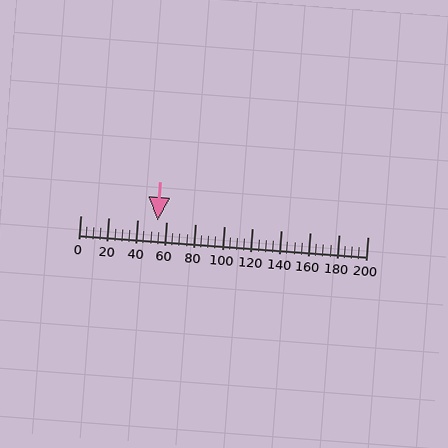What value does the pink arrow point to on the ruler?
The pink arrow points to approximately 54.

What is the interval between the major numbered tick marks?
The major tick marks are spaced 20 units apart.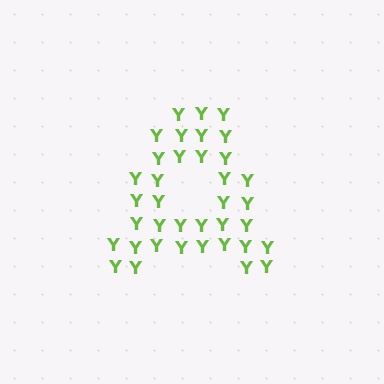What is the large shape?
The large shape is the letter A.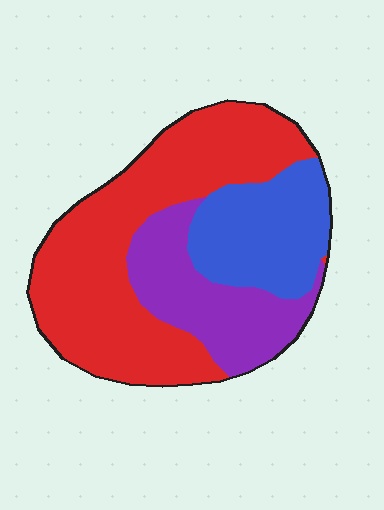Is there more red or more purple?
Red.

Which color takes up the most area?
Red, at roughly 55%.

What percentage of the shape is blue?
Blue takes up about one quarter (1/4) of the shape.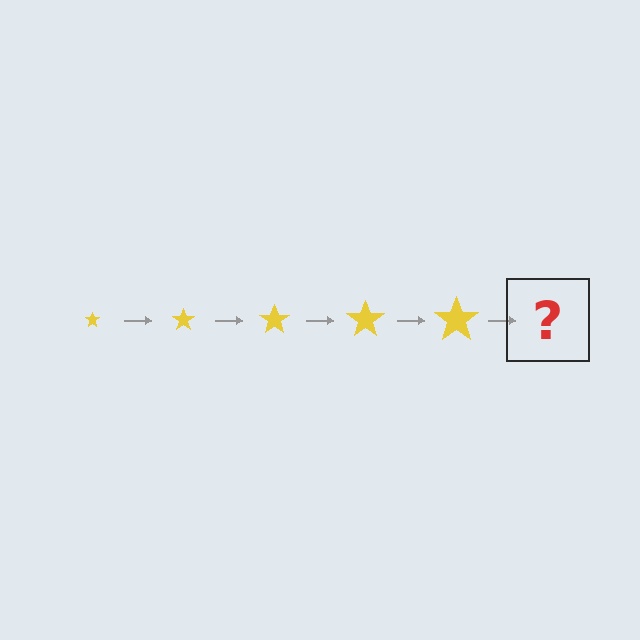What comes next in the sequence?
The next element should be a yellow star, larger than the previous one.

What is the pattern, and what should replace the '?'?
The pattern is that the star gets progressively larger each step. The '?' should be a yellow star, larger than the previous one.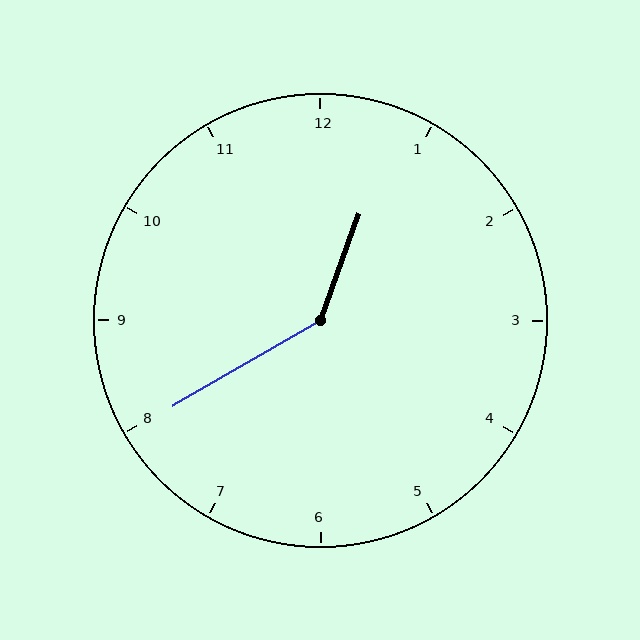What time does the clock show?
12:40.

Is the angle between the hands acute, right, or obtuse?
It is obtuse.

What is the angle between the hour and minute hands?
Approximately 140 degrees.